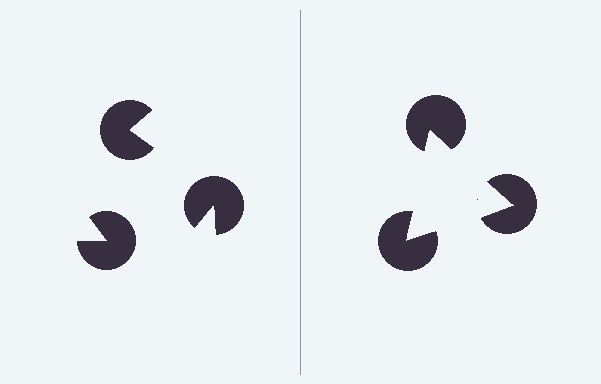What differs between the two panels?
The pac-man discs are positioned identically on both sides; only the wedge orientations differ. On the right they align to a triangle; on the left they are misaligned.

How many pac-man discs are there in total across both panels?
6 — 3 on each side.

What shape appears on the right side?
An illusory triangle.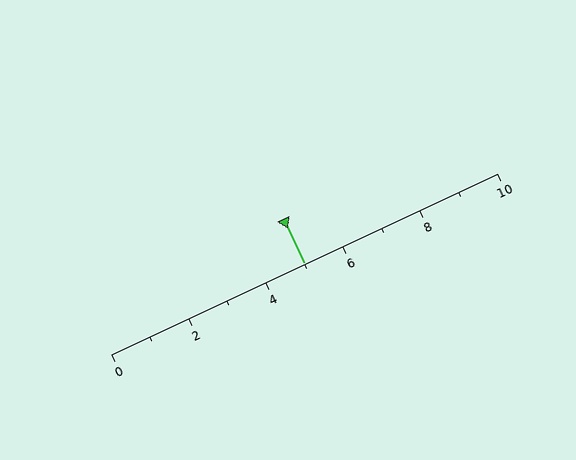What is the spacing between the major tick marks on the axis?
The major ticks are spaced 2 apart.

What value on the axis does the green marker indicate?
The marker indicates approximately 5.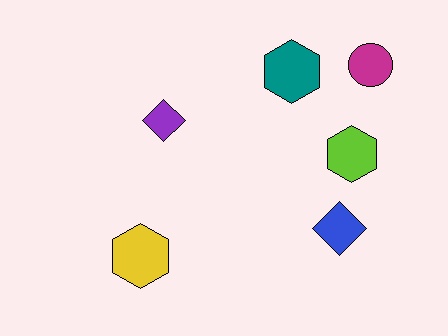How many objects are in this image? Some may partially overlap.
There are 6 objects.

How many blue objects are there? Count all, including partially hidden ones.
There is 1 blue object.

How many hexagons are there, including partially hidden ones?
There are 3 hexagons.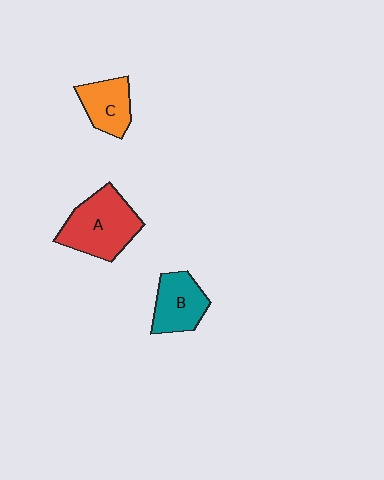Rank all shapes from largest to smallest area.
From largest to smallest: A (red), B (teal), C (orange).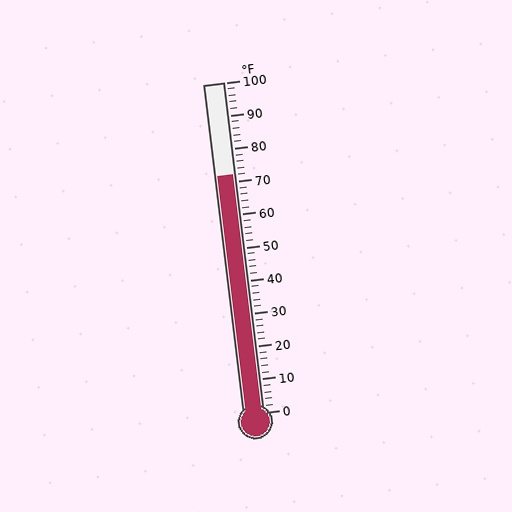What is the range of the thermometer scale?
The thermometer scale ranges from 0°F to 100°F.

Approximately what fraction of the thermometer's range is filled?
The thermometer is filled to approximately 70% of its range.